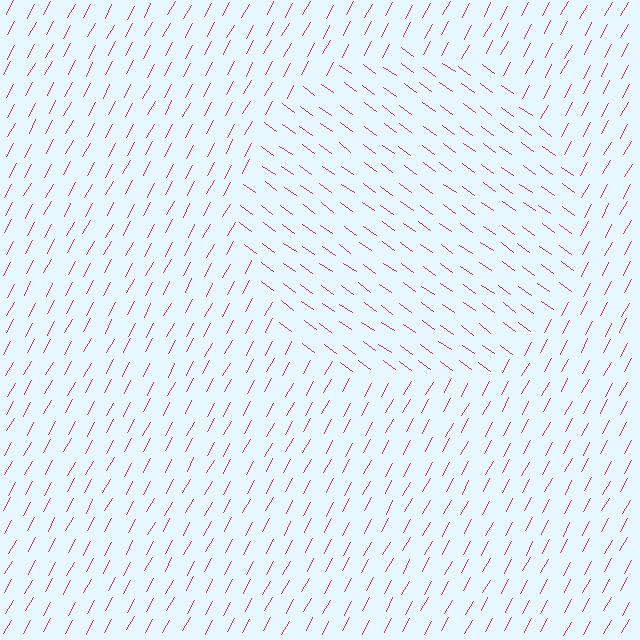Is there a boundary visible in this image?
Yes, there is a texture boundary formed by a change in line orientation.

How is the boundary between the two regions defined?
The boundary is defined purely by a change in line orientation (approximately 83 degrees difference). All lines are the same color and thickness.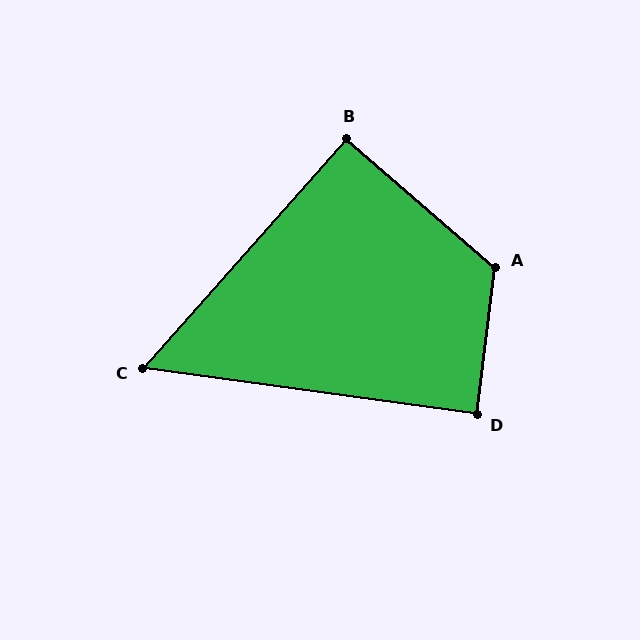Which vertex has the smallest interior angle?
C, at approximately 56 degrees.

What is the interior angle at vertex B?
Approximately 91 degrees (approximately right).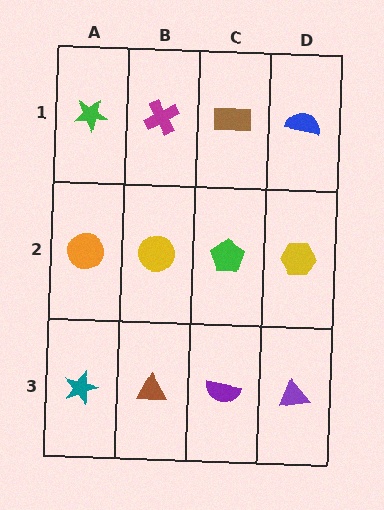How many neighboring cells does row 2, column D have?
3.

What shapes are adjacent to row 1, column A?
An orange circle (row 2, column A), a magenta cross (row 1, column B).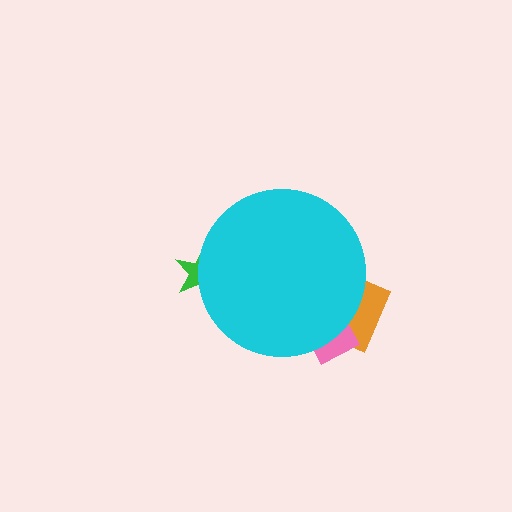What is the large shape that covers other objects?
A cyan circle.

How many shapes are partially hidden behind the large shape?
3 shapes are partially hidden.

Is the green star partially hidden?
Yes, the green star is partially hidden behind the cyan circle.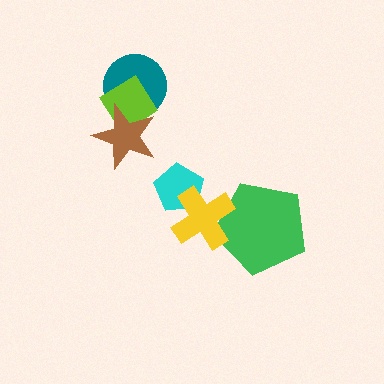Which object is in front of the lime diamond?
The brown star is in front of the lime diamond.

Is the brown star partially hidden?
No, no other shape covers it.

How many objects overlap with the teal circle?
2 objects overlap with the teal circle.